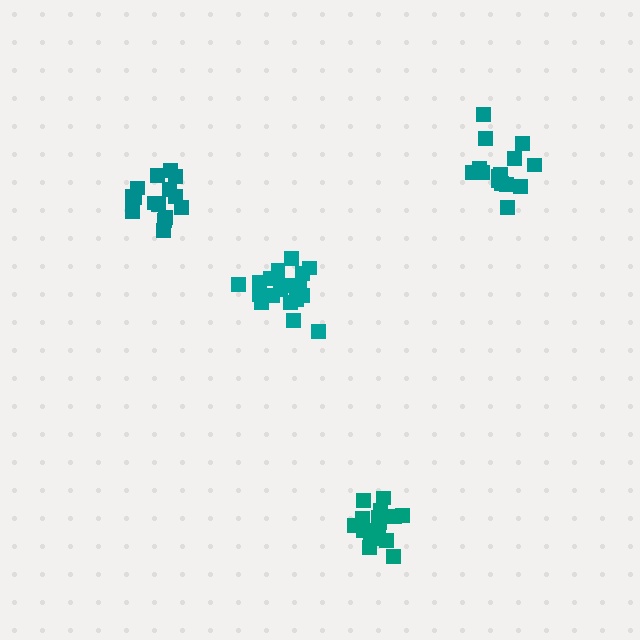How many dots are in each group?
Group 1: 17 dots, Group 2: 15 dots, Group 3: 18 dots, Group 4: 15 dots (65 total).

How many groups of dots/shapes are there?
There are 4 groups.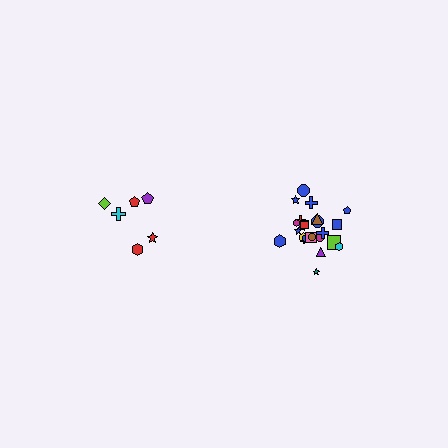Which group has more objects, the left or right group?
The right group.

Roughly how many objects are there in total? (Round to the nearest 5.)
Roughly 30 objects in total.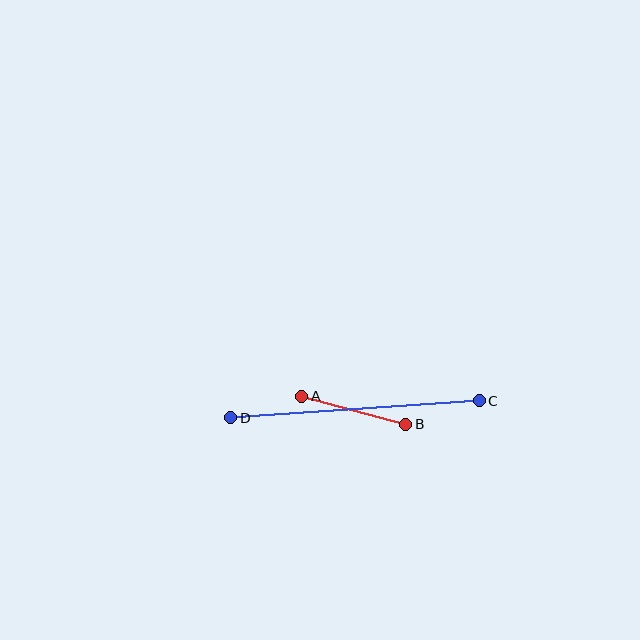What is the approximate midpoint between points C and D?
The midpoint is at approximately (355, 409) pixels.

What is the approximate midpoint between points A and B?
The midpoint is at approximately (354, 410) pixels.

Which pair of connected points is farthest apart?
Points C and D are farthest apart.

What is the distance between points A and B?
The distance is approximately 107 pixels.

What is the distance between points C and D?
The distance is approximately 249 pixels.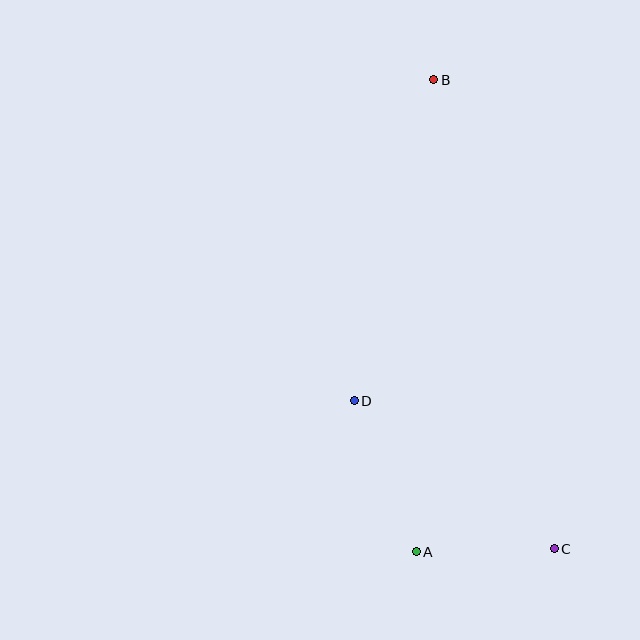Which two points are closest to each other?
Points A and C are closest to each other.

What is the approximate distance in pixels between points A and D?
The distance between A and D is approximately 163 pixels.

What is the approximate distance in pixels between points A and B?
The distance between A and B is approximately 472 pixels.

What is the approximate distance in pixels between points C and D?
The distance between C and D is approximately 249 pixels.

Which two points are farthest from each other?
Points B and C are farthest from each other.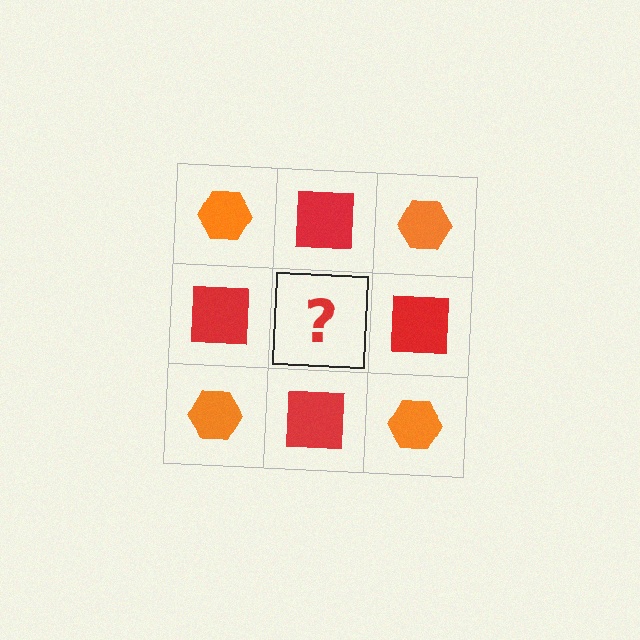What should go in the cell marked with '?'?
The missing cell should contain an orange hexagon.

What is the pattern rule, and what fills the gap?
The rule is that it alternates orange hexagon and red square in a checkerboard pattern. The gap should be filled with an orange hexagon.